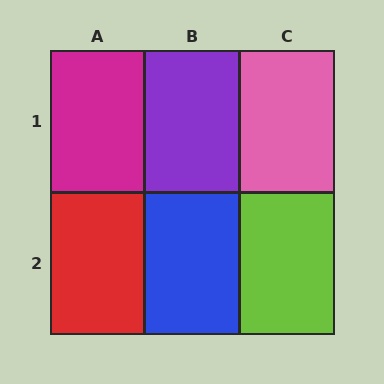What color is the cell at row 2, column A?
Red.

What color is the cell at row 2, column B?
Blue.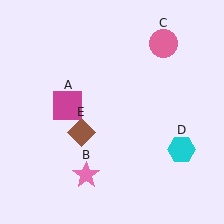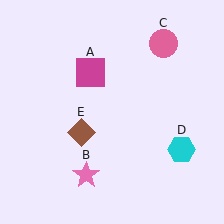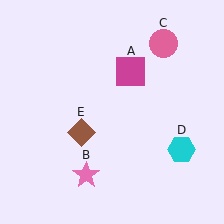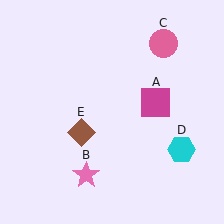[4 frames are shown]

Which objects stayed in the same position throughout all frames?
Pink star (object B) and pink circle (object C) and cyan hexagon (object D) and brown diamond (object E) remained stationary.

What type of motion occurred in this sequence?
The magenta square (object A) rotated clockwise around the center of the scene.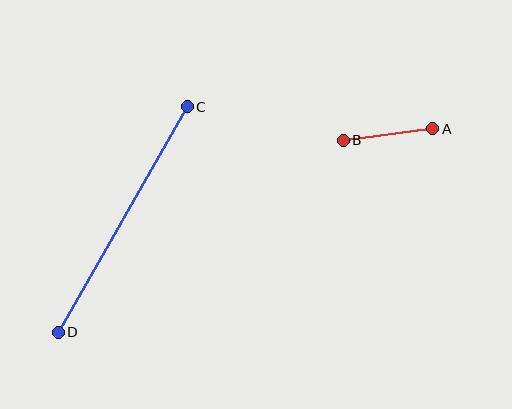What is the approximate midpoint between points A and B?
The midpoint is at approximately (388, 135) pixels.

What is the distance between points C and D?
The distance is approximately 260 pixels.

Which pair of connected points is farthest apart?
Points C and D are farthest apart.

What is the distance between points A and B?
The distance is approximately 90 pixels.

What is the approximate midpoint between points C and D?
The midpoint is at approximately (123, 220) pixels.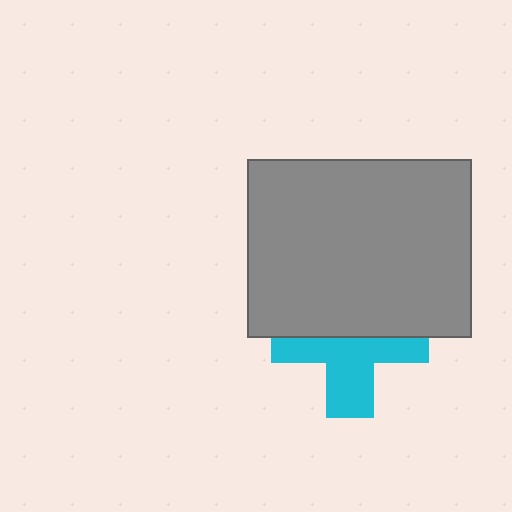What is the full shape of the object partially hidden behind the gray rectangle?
The partially hidden object is a cyan cross.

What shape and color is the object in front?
The object in front is a gray rectangle.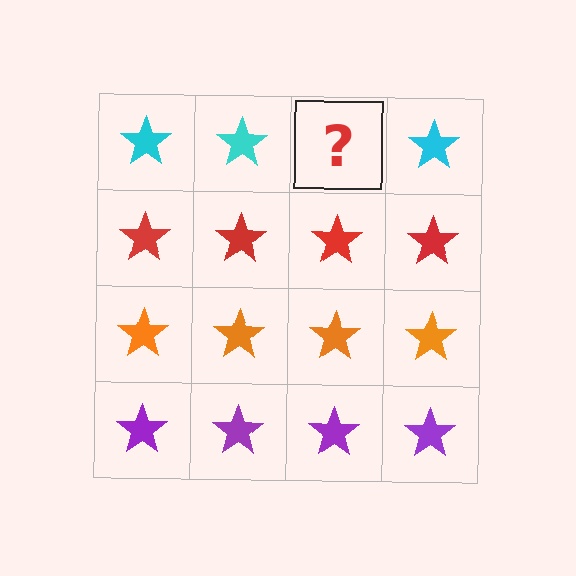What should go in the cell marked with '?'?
The missing cell should contain a cyan star.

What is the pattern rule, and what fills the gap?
The rule is that each row has a consistent color. The gap should be filled with a cyan star.